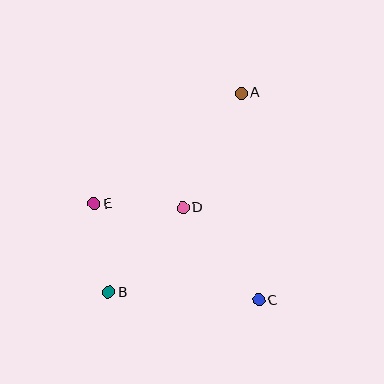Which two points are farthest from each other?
Points A and B are farthest from each other.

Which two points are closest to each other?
Points D and E are closest to each other.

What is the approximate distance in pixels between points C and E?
The distance between C and E is approximately 191 pixels.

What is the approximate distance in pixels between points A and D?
The distance between A and D is approximately 129 pixels.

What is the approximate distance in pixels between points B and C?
The distance between B and C is approximately 150 pixels.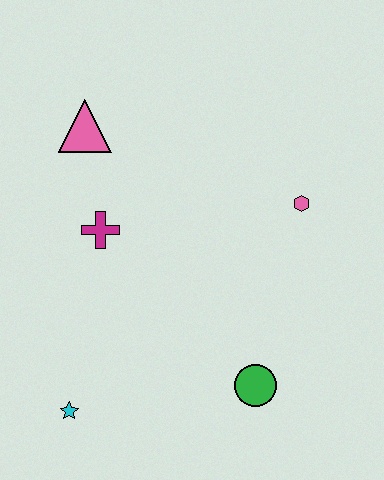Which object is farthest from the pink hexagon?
The cyan star is farthest from the pink hexagon.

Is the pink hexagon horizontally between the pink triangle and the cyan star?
No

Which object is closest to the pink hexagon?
The green circle is closest to the pink hexagon.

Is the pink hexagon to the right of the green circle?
Yes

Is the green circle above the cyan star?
Yes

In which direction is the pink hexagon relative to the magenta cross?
The pink hexagon is to the right of the magenta cross.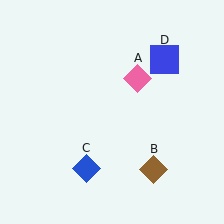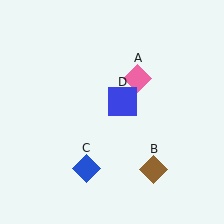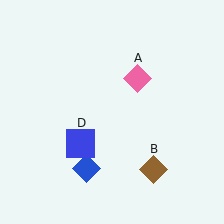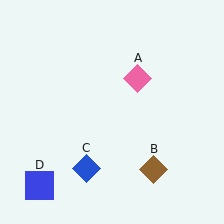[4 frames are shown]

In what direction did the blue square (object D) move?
The blue square (object D) moved down and to the left.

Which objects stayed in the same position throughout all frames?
Pink diamond (object A) and brown diamond (object B) and blue diamond (object C) remained stationary.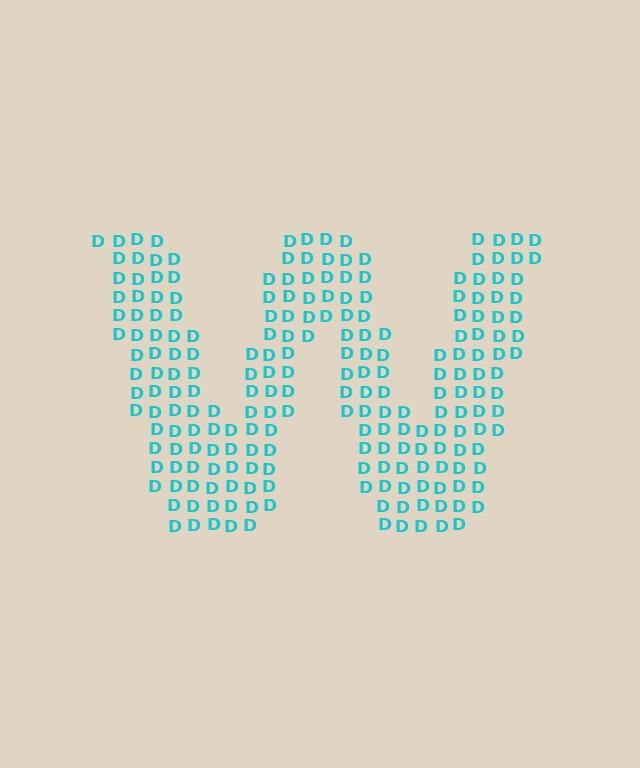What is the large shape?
The large shape is the letter W.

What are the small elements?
The small elements are letter D's.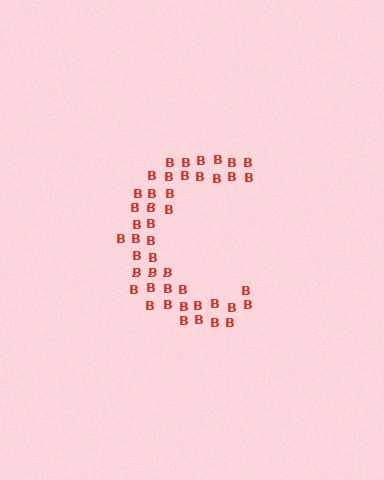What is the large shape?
The large shape is the letter C.